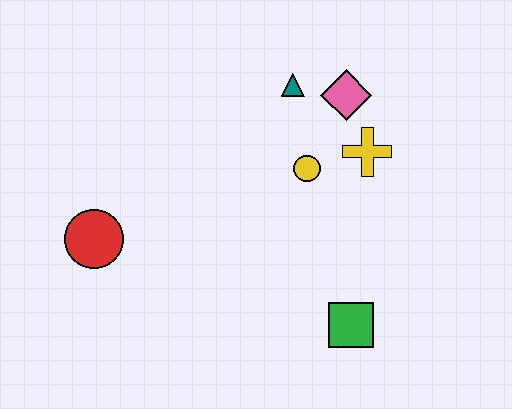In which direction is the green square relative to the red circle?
The green square is to the right of the red circle.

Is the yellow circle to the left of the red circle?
No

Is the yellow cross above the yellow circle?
Yes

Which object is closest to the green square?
The yellow circle is closest to the green square.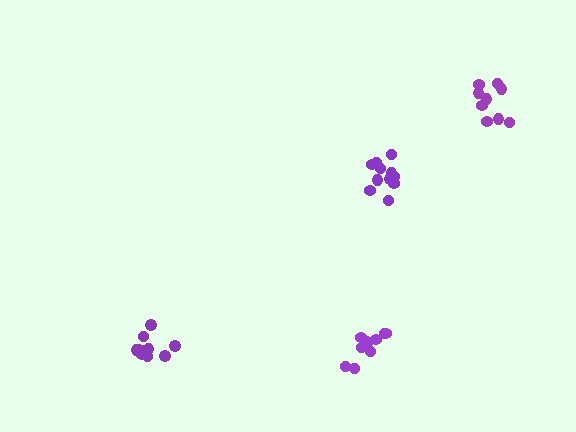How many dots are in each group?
Group 1: 9 dots, Group 2: 10 dots, Group 3: 11 dots, Group 4: 10 dots (40 total).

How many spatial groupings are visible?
There are 4 spatial groupings.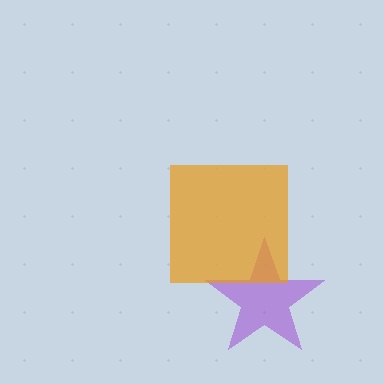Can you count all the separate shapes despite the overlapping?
Yes, there are 2 separate shapes.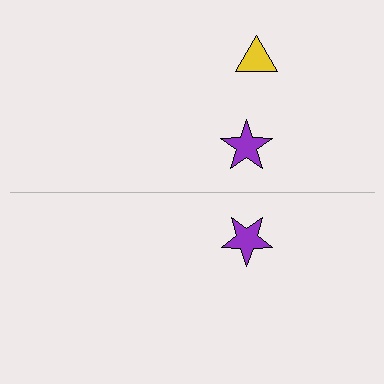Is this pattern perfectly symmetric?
No, the pattern is not perfectly symmetric. A yellow triangle is missing from the bottom side.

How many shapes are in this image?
There are 3 shapes in this image.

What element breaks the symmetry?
A yellow triangle is missing from the bottom side.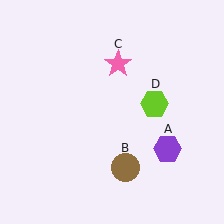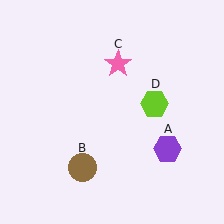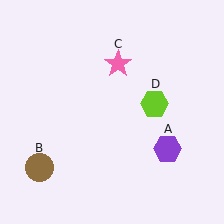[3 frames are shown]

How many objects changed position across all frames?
1 object changed position: brown circle (object B).